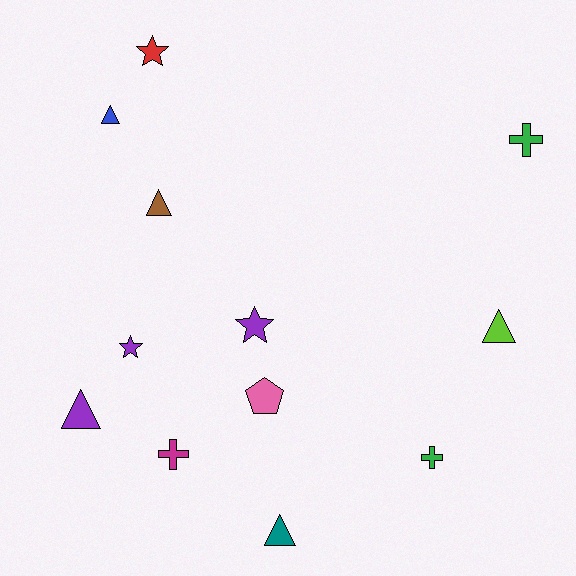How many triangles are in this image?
There are 5 triangles.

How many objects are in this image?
There are 12 objects.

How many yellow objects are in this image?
There are no yellow objects.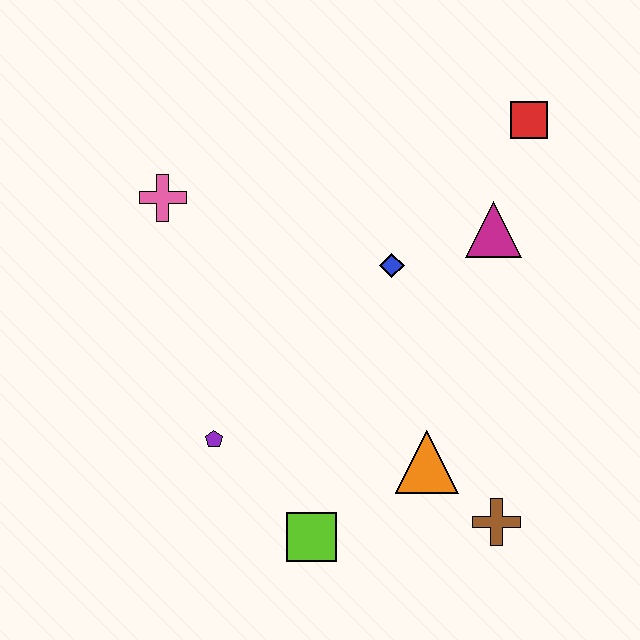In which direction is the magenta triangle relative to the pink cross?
The magenta triangle is to the right of the pink cross.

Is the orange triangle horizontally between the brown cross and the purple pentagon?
Yes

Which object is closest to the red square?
The magenta triangle is closest to the red square.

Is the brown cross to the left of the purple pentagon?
No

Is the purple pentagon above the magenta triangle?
No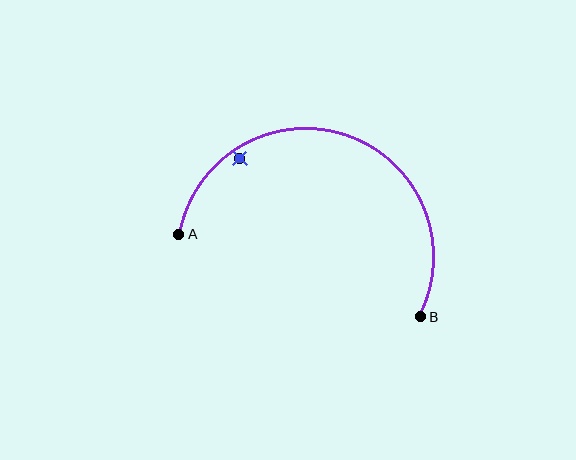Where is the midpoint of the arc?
The arc midpoint is the point on the curve farthest from the straight line joining A and B. It sits above that line.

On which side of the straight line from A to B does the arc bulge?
The arc bulges above the straight line connecting A and B.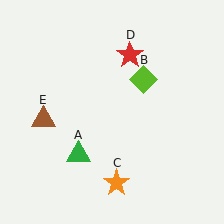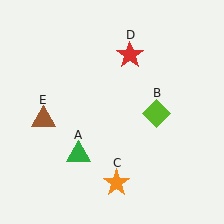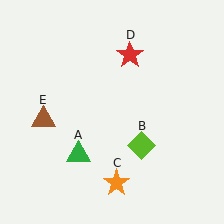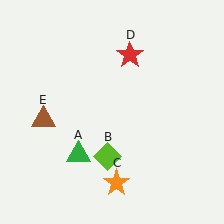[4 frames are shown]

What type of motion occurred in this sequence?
The lime diamond (object B) rotated clockwise around the center of the scene.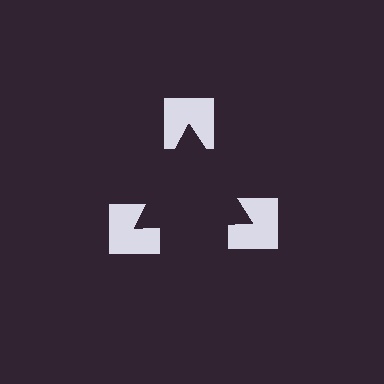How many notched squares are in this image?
There are 3 — one at each vertex of the illusory triangle.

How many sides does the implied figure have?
3 sides.